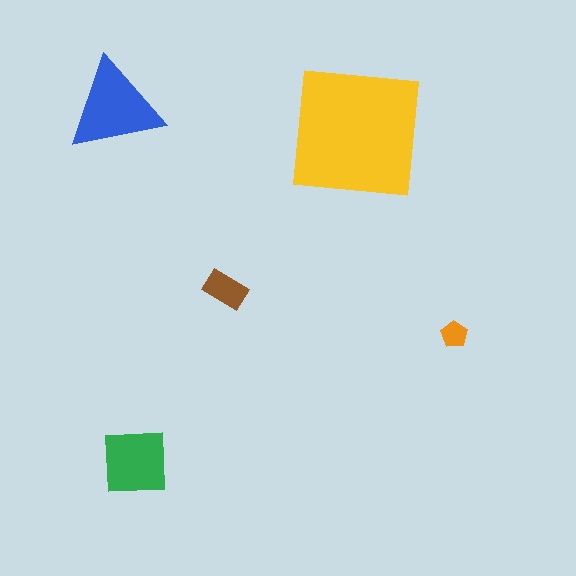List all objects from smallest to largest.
The orange pentagon, the brown rectangle, the green square, the blue triangle, the yellow square.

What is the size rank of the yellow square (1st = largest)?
1st.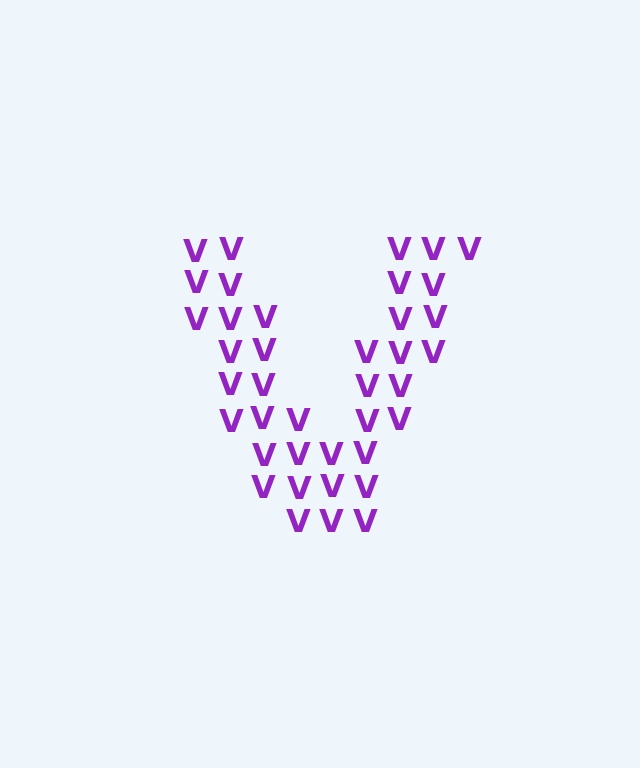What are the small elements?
The small elements are letter V's.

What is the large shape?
The large shape is the letter V.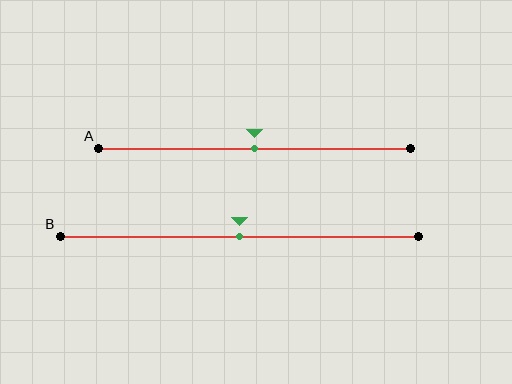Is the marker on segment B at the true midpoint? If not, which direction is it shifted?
Yes, the marker on segment B is at the true midpoint.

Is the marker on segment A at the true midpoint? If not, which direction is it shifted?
Yes, the marker on segment A is at the true midpoint.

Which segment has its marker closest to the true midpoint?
Segment A has its marker closest to the true midpoint.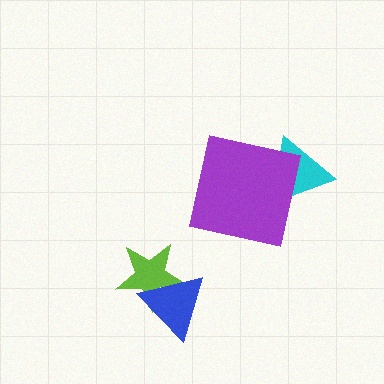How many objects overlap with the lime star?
1 object overlaps with the lime star.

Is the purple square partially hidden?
No, no other shape covers it.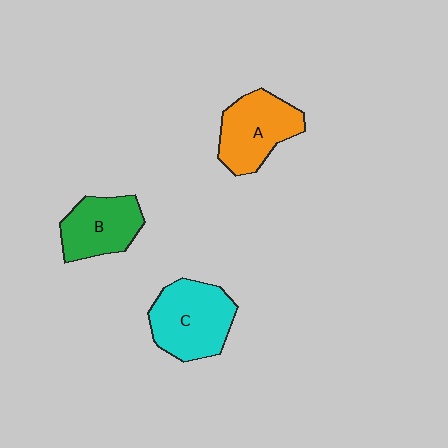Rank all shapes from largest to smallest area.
From largest to smallest: C (cyan), A (orange), B (green).